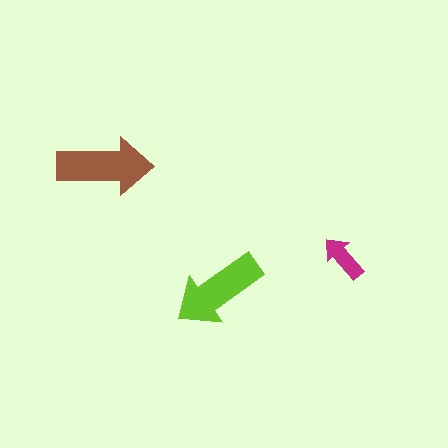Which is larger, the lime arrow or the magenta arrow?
The lime one.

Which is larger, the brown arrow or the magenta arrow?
The brown one.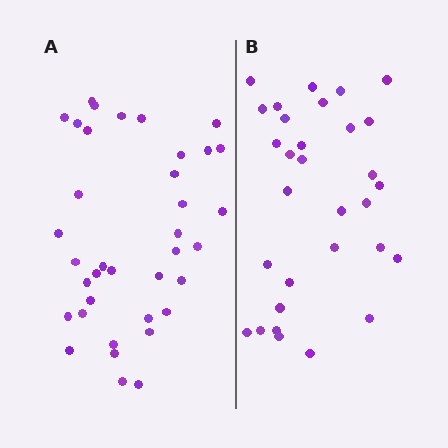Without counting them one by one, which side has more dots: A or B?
Region A (the left region) has more dots.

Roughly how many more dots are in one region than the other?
Region A has about 6 more dots than region B.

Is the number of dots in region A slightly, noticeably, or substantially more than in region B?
Region A has only slightly more — the two regions are fairly close. The ratio is roughly 1.2 to 1.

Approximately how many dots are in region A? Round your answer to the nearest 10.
About 40 dots. (The exact count is 37, which rounds to 40.)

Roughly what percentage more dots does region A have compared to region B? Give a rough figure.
About 20% more.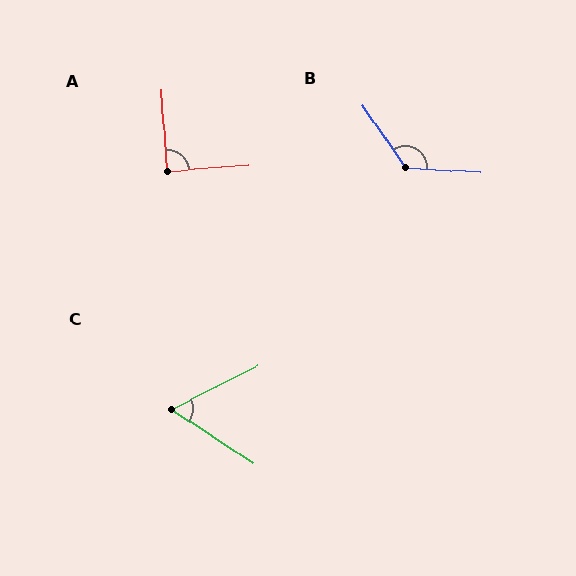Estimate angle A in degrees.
Approximately 89 degrees.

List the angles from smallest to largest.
C (60°), A (89°), B (128°).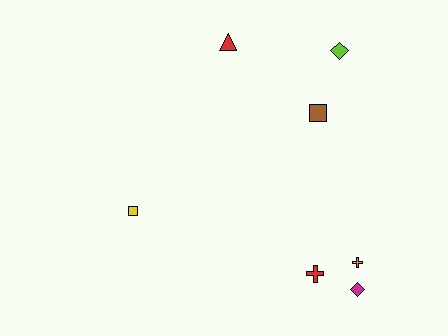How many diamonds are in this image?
There are 2 diamonds.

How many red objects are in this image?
There are 2 red objects.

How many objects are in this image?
There are 7 objects.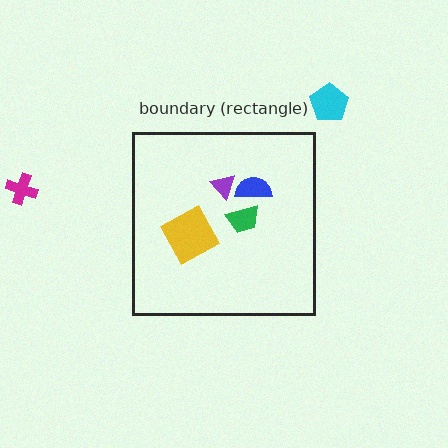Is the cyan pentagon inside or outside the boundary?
Outside.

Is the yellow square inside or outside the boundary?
Inside.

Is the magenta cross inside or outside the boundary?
Outside.